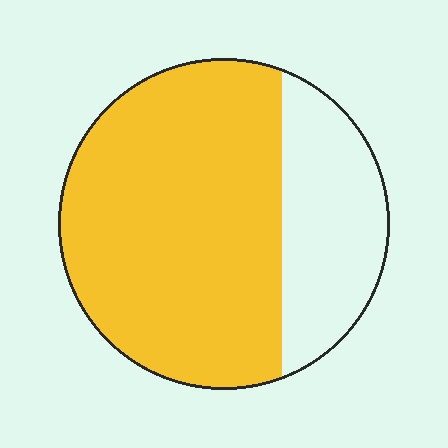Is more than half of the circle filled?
Yes.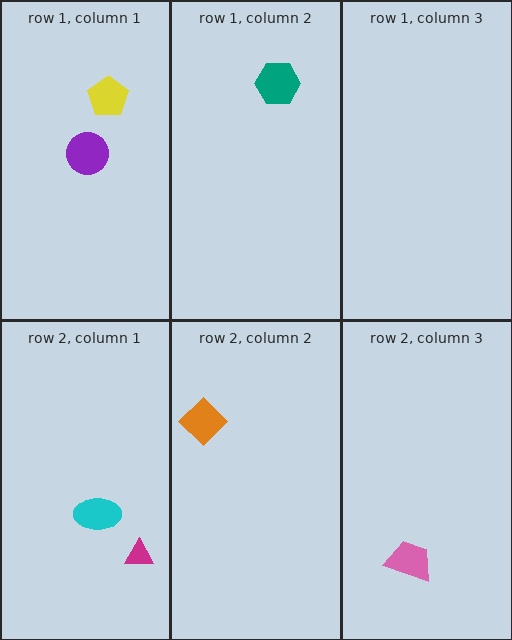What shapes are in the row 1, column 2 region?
The teal hexagon.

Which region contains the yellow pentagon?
The row 1, column 1 region.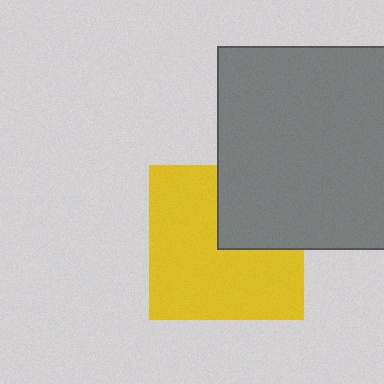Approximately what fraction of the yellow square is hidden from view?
Roughly 30% of the yellow square is hidden behind the gray square.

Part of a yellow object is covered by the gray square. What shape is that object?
It is a square.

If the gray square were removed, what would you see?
You would see the complete yellow square.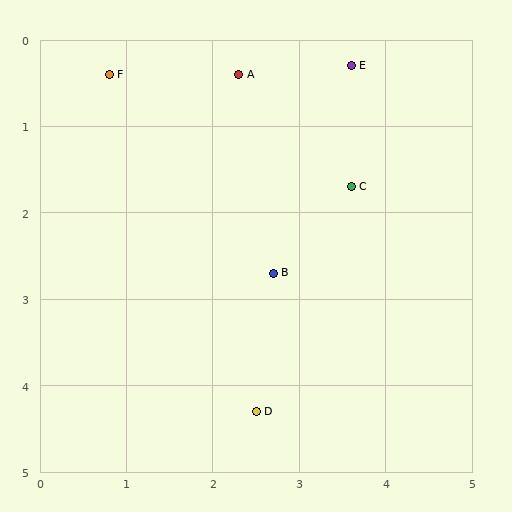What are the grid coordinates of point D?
Point D is at approximately (2.5, 4.3).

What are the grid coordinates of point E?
Point E is at approximately (3.6, 0.3).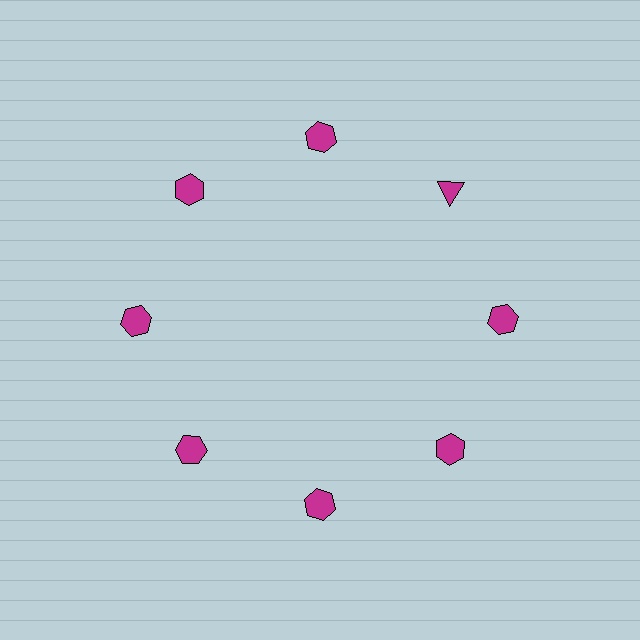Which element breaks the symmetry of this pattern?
The magenta triangle at roughly the 2 o'clock position breaks the symmetry. All other shapes are magenta hexagons.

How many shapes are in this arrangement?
There are 8 shapes arranged in a ring pattern.